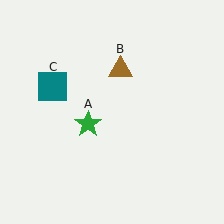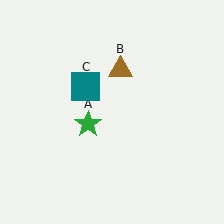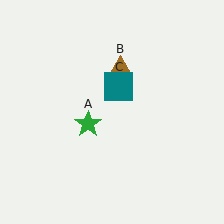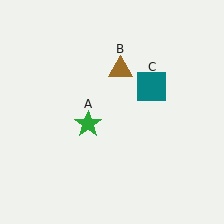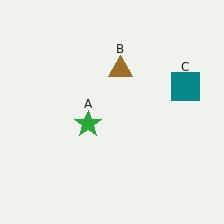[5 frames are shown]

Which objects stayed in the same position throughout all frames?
Green star (object A) and brown triangle (object B) remained stationary.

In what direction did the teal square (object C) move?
The teal square (object C) moved right.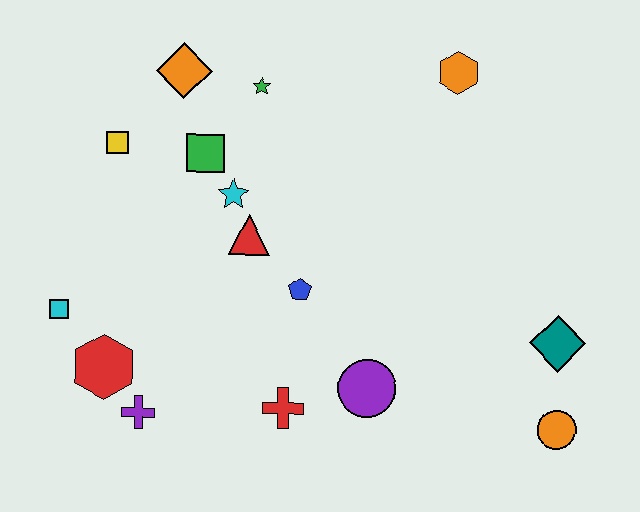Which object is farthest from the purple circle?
The orange diamond is farthest from the purple circle.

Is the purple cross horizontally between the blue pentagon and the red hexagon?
Yes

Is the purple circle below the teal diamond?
Yes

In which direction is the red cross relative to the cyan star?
The red cross is below the cyan star.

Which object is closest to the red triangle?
The cyan star is closest to the red triangle.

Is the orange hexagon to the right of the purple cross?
Yes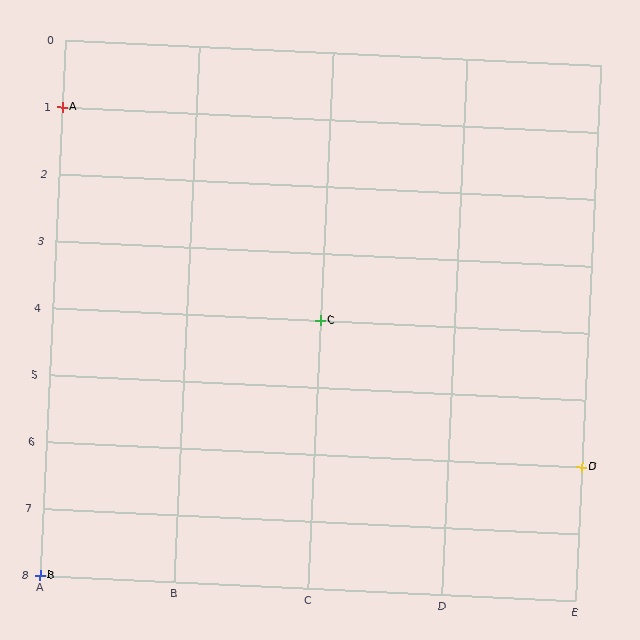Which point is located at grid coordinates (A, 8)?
Point B is at (A, 8).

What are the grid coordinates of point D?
Point D is at grid coordinates (E, 6).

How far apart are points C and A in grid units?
Points C and A are 2 columns and 3 rows apart (about 3.6 grid units diagonally).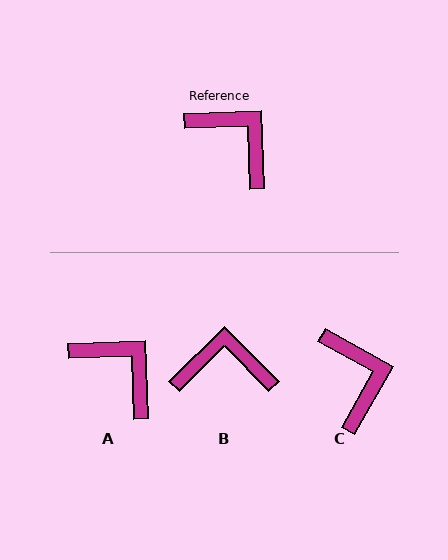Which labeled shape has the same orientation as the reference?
A.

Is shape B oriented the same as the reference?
No, it is off by about 43 degrees.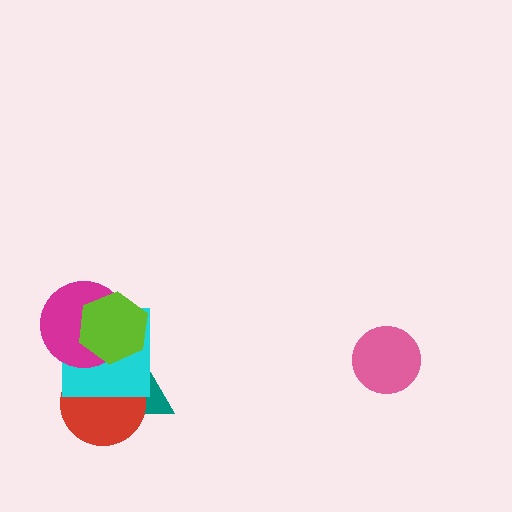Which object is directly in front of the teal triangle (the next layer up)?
The red circle is directly in front of the teal triangle.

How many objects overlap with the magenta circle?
2 objects overlap with the magenta circle.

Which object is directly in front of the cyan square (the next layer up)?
The magenta circle is directly in front of the cyan square.